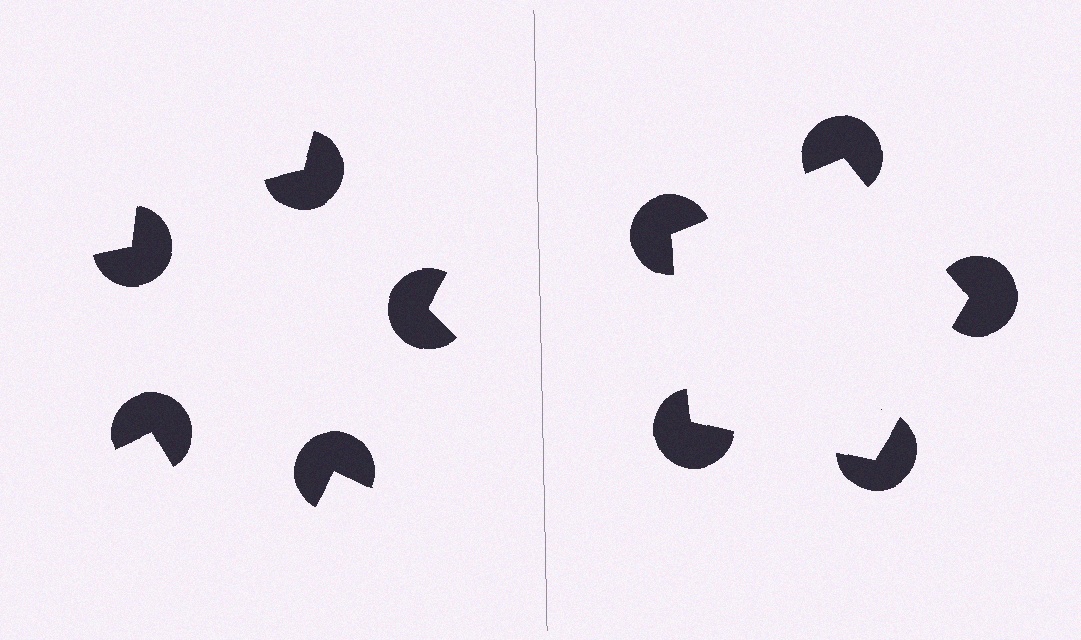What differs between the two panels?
The pac-man discs are positioned identically on both sides; only the wedge orientations differ. On the right they align to a pentagon; on the left they are misaligned.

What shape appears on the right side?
An illusory pentagon.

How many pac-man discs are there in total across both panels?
10 — 5 on each side.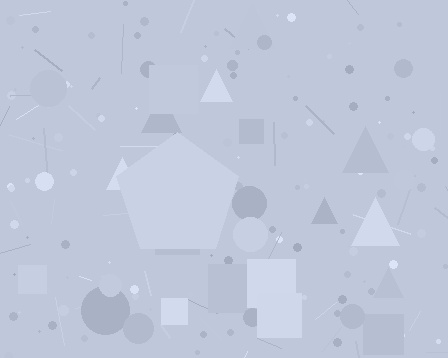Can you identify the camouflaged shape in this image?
The camouflaged shape is a pentagon.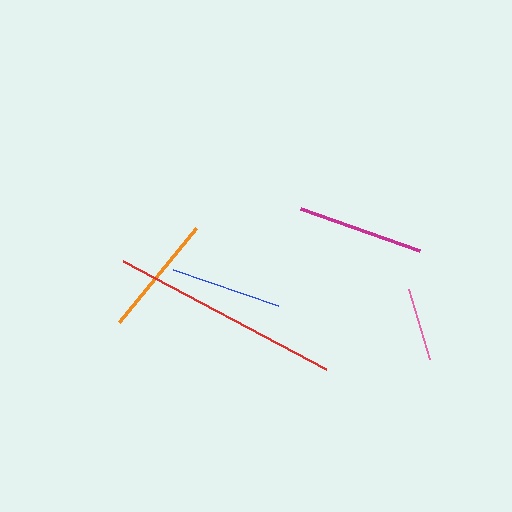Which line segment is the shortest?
The pink line is the shortest at approximately 73 pixels.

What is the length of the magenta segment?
The magenta segment is approximately 127 pixels long.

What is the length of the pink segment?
The pink segment is approximately 73 pixels long.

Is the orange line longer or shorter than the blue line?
The orange line is longer than the blue line.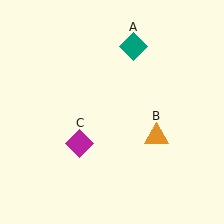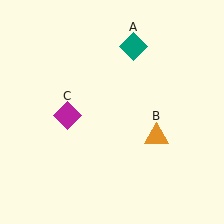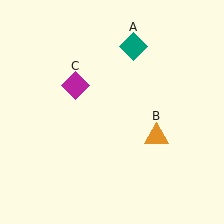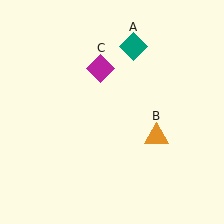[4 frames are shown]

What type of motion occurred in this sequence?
The magenta diamond (object C) rotated clockwise around the center of the scene.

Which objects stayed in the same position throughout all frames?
Teal diamond (object A) and orange triangle (object B) remained stationary.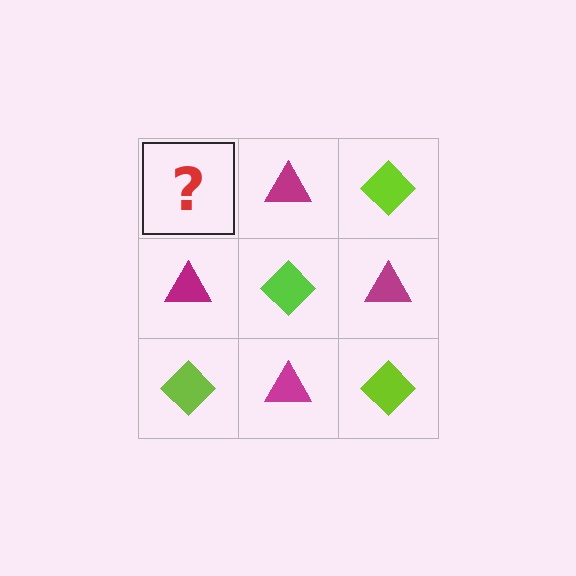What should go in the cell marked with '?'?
The missing cell should contain a lime diamond.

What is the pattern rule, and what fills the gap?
The rule is that it alternates lime diamond and magenta triangle in a checkerboard pattern. The gap should be filled with a lime diamond.